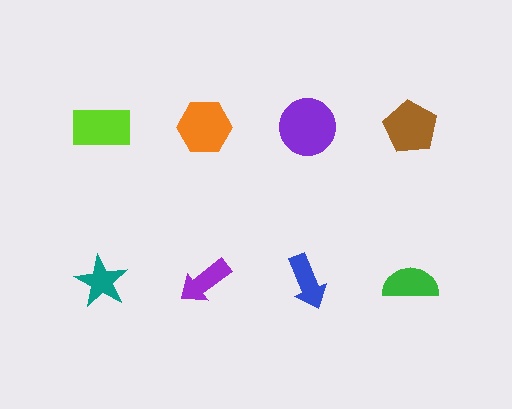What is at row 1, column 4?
A brown pentagon.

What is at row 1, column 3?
A purple circle.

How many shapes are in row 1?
4 shapes.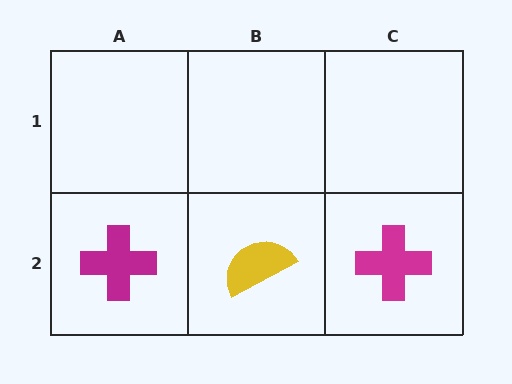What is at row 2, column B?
A yellow semicircle.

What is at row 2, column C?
A magenta cross.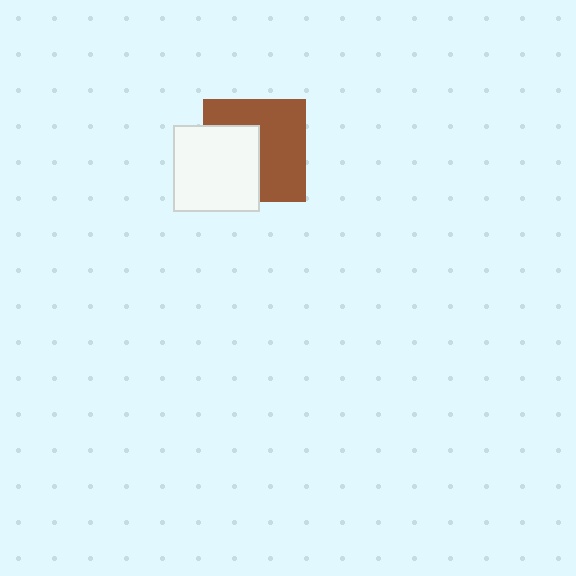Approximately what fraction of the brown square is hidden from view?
Roughly 41% of the brown square is hidden behind the white square.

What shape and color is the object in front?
The object in front is a white square.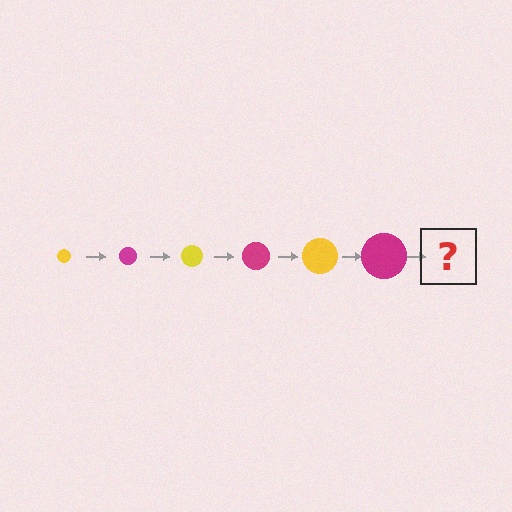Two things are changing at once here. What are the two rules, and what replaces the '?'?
The two rules are that the circle grows larger each step and the color cycles through yellow and magenta. The '?' should be a yellow circle, larger than the previous one.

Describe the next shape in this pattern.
It should be a yellow circle, larger than the previous one.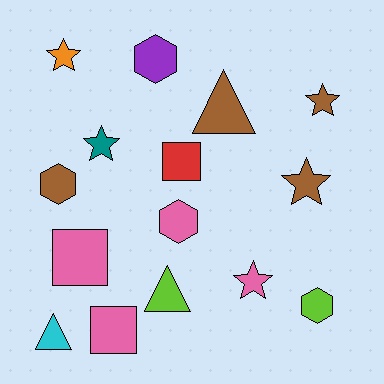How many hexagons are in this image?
There are 4 hexagons.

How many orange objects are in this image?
There is 1 orange object.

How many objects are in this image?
There are 15 objects.